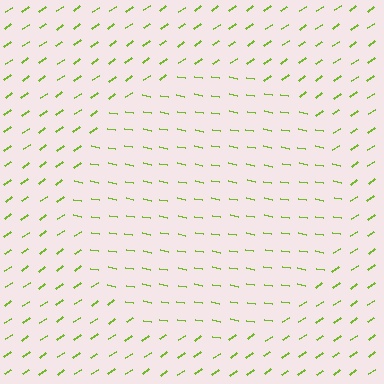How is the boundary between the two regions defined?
The boundary is defined purely by a change in line orientation (approximately 45 degrees difference). All lines are the same color and thickness.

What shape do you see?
I see a circle.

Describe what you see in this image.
The image is filled with small lime line segments. A circle region in the image has lines oriented differently from the surrounding lines, creating a visible texture boundary.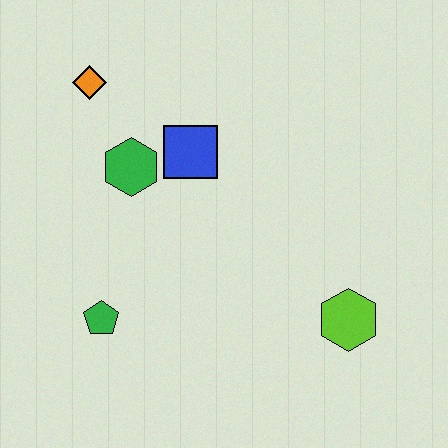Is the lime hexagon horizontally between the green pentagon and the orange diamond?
No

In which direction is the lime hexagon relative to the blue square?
The lime hexagon is below the blue square.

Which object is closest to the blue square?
The green hexagon is closest to the blue square.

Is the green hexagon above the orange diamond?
No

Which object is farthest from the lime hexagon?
The orange diamond is farthest from the lime hexagon.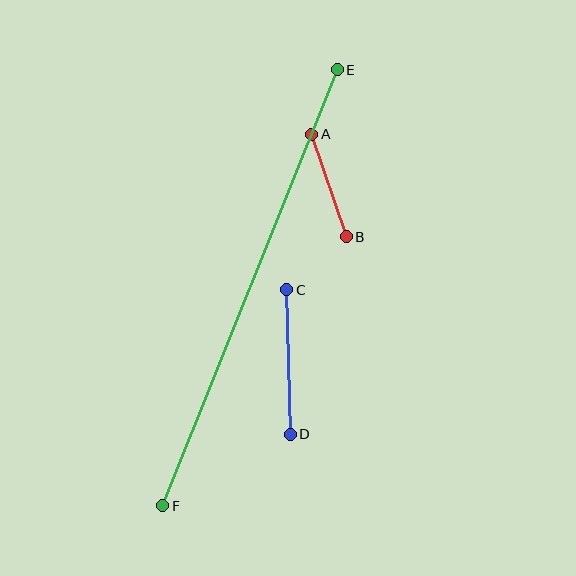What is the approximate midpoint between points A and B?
The midpoint is at approximately (329, 185) pixels.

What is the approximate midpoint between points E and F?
The midpoint is at approximately (250, 288) pixels.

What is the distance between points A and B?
The distance is approximately 108 pixels.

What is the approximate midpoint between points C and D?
The midpoint is at approximately (289, 362) pixels.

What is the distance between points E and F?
The distance is approximately 470 pixels.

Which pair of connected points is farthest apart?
Points E and F are farthest apart.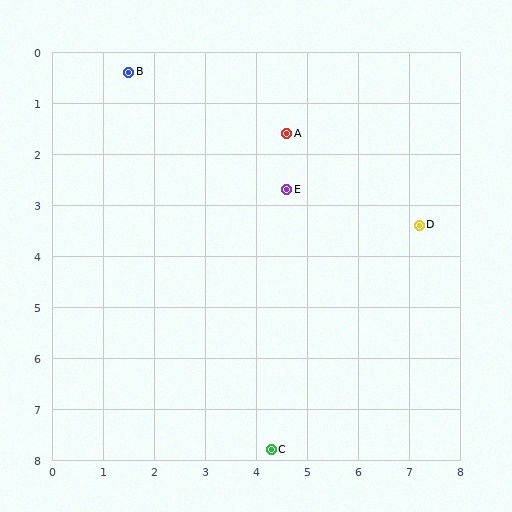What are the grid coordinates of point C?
Point C is at approximately (4.3, 7.8).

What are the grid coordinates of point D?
Point D is at approximately (7.2, 3.4).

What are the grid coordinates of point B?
Point B is at approximately (1.5, 0.4).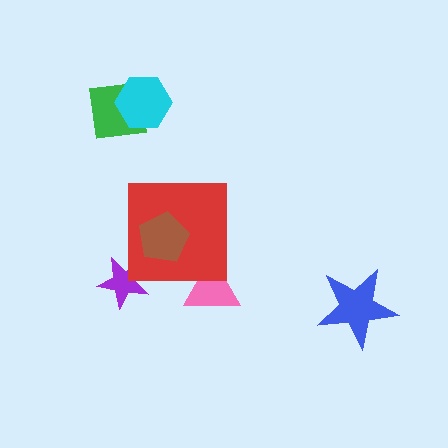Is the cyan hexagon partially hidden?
No, no other shape covers it.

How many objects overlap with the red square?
2 objects overlap with the red square.